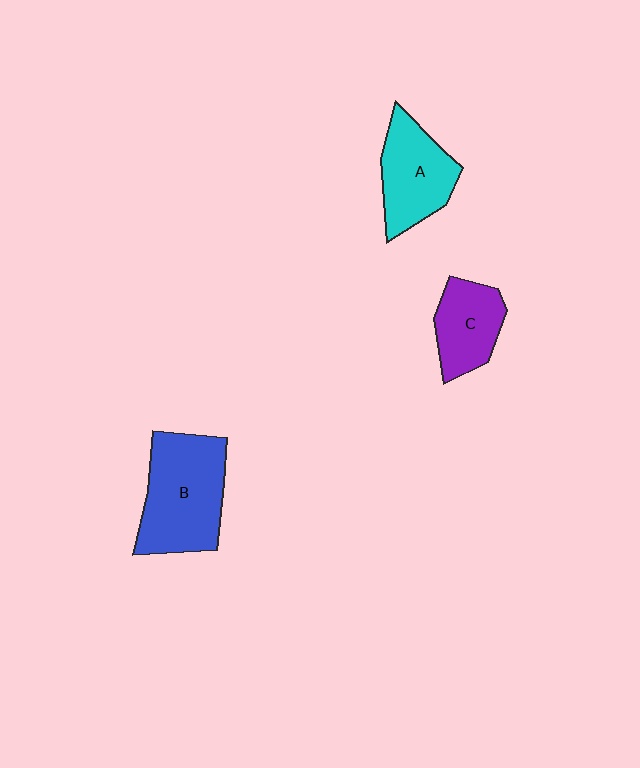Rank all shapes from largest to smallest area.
From largest to smallest: B (blue), A (cyan), C (purple).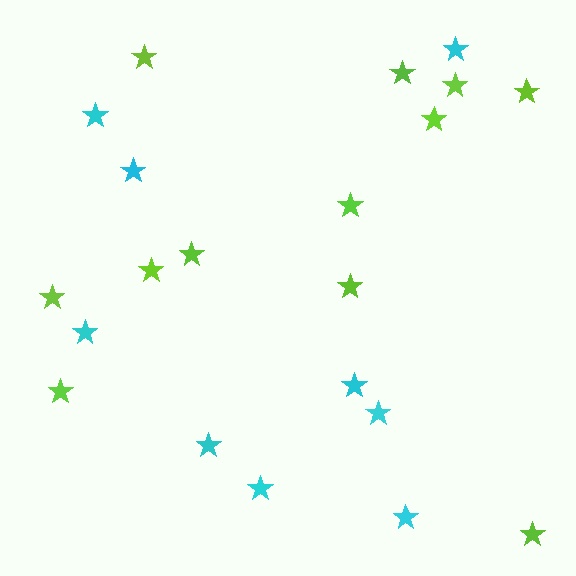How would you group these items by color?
There are 2 groups: one group of lime stars (12) and one group of cyan stars (9).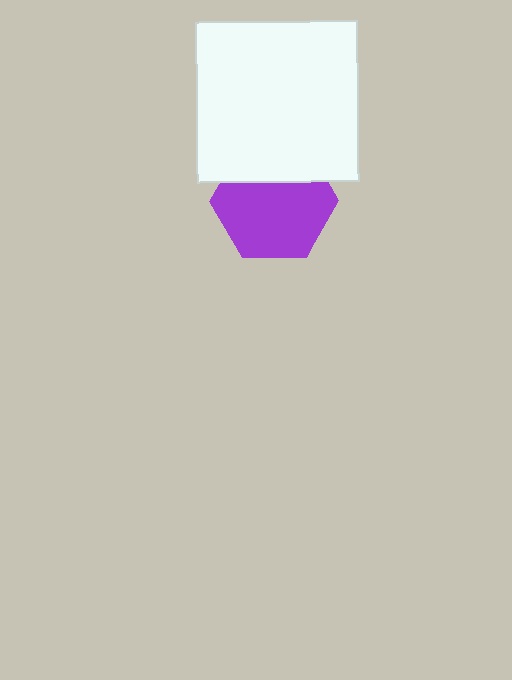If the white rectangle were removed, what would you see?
You would see the complete purple hexagon.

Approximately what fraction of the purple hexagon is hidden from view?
Roughly 30% of the purple hexagon is hidden behind the white rectangle.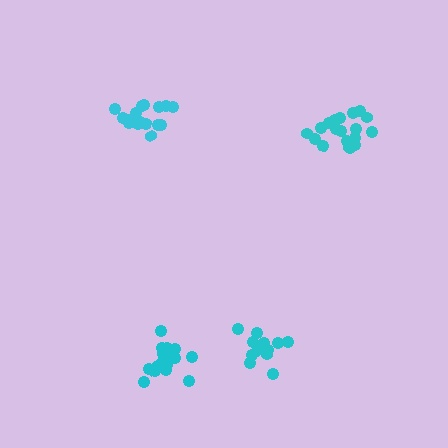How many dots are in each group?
Group 1: 19 dots, Group 2: 16 dots, Group 3: 18 dots, Group 4: 13 dots (66 total).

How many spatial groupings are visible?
There are 4 spatial groupings.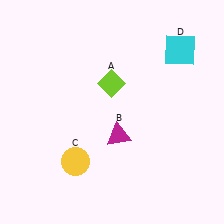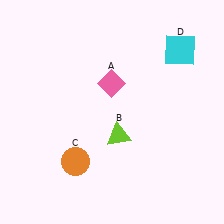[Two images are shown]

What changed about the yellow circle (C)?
In Image 1, C is yellow. In Image 2, it changed to orange.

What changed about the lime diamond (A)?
In Image 1, A is lime. In Image 2, it changed to pink.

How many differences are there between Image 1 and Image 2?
There are 3 differences between the two images.